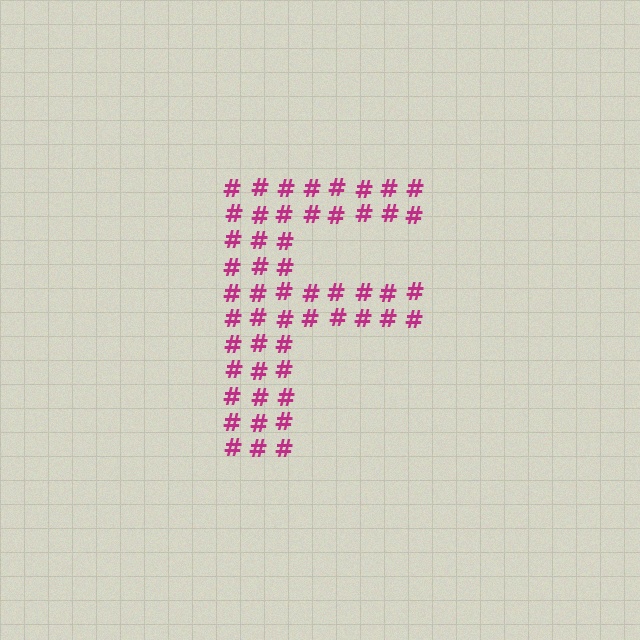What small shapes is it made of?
It is made of small hash symbols.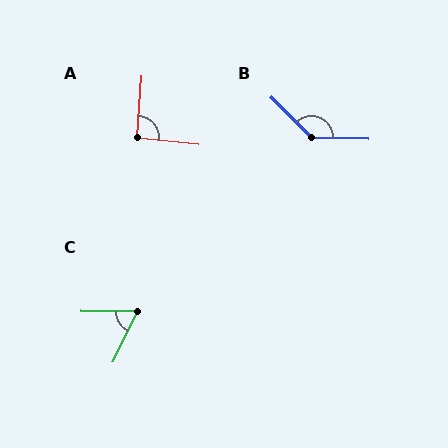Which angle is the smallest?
C, at approximately 64 degrees.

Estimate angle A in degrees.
Approximately 91 degrees.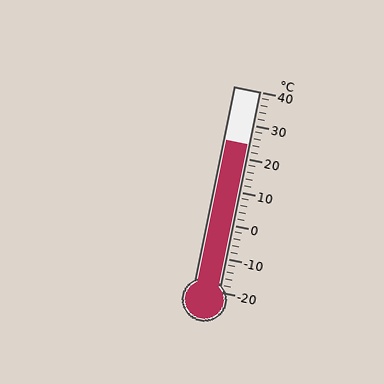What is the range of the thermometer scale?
The thermometer scale ranges from -20°C to 40°C.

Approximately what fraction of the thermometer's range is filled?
The thermometer is filled to approximately 75% of its range.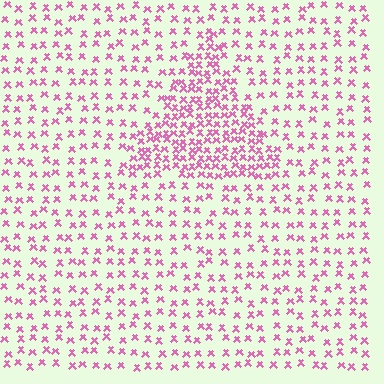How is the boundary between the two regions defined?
The boundary is defined by a change in element density (approximately 2.3x ratio). All elements are the same color, size, and shape.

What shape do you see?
I see a triangle.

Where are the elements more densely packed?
The elements are more densely packed inside the triangle boundary.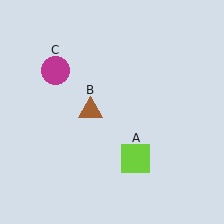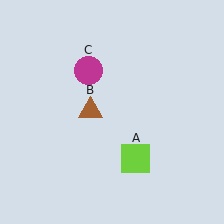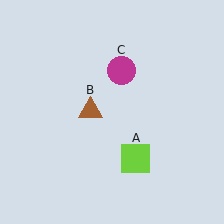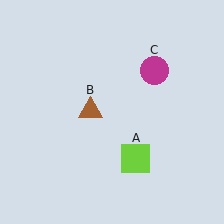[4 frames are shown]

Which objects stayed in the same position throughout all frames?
Lime square (object A) and brown triangle (object B) remained stationary.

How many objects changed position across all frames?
1 object changed position: magenta circle (object C).